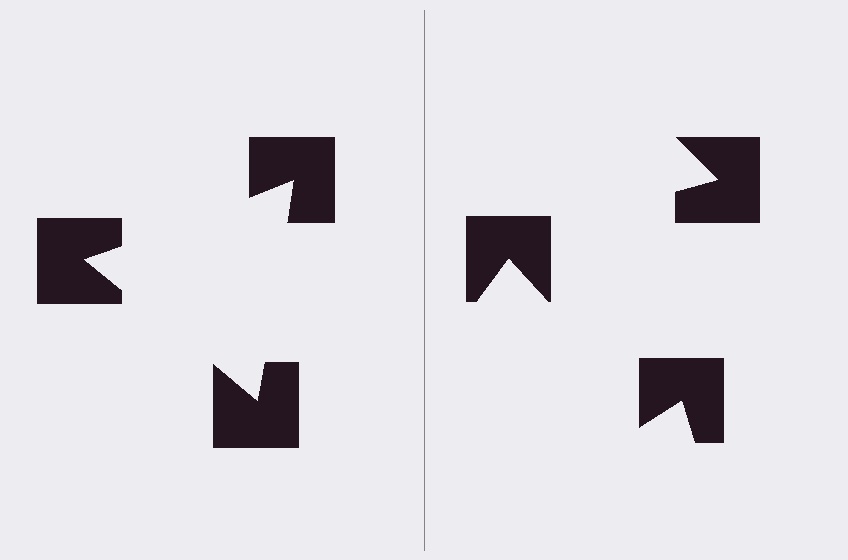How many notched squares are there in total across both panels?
6 — 3 on each side.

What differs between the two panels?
The notched squares are positioned identically on both sides; only the wedge orientations differ. On the left they align to a triangle; on the right they are misaligned.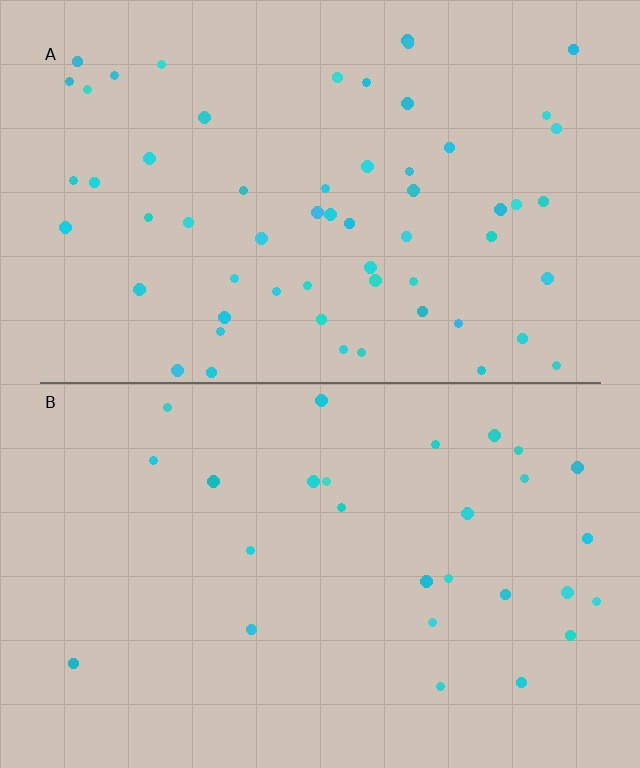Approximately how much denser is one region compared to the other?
Approximately 2.1× — region A over region B.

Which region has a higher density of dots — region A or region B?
A (the top).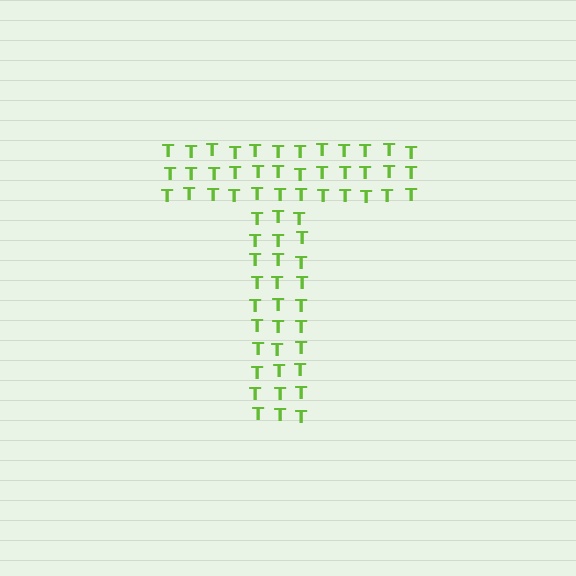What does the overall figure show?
The overall figure shows the letter T.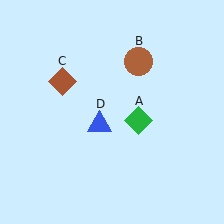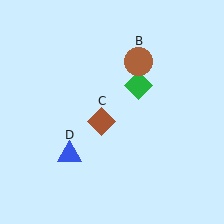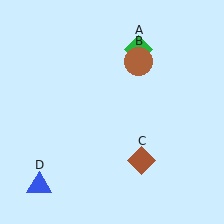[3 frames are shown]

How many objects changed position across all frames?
3 objects changed position: green diamond (object A), brown diamond (object C), blue triangle (object D).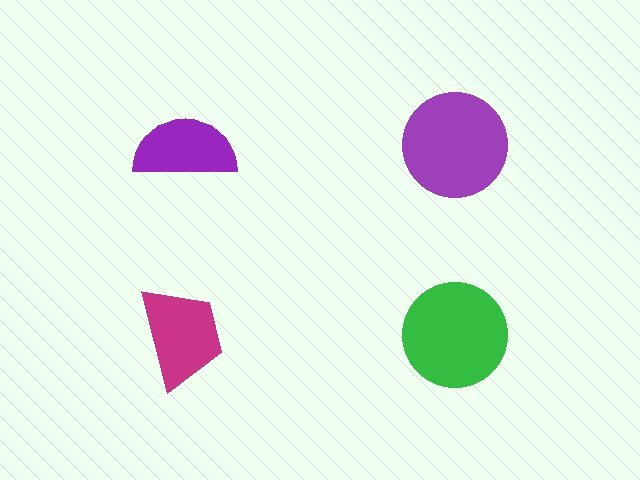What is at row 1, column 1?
A purple semicircle.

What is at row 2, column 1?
A magenta trapezoid.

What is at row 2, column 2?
A green circle.